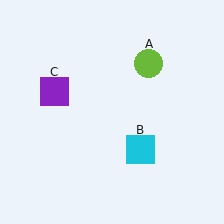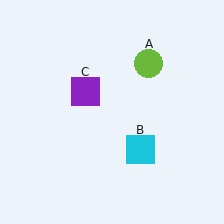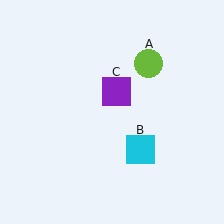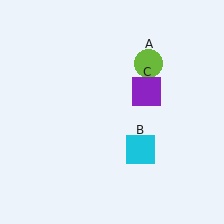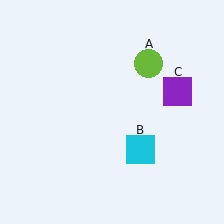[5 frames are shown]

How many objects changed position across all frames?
1 object changed position: purple square (object C).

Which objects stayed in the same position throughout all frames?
Lime circle (object A) and cyan square (object B) remained stationary.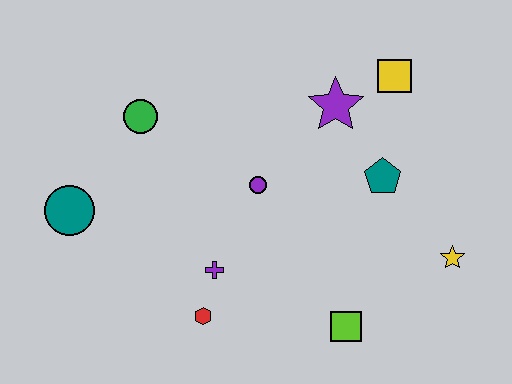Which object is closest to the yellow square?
The purple star is closest to the yellow square.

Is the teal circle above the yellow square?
No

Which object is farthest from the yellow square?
The teal circle is farthest from the yellow square.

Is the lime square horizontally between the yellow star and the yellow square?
No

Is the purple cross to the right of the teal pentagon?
No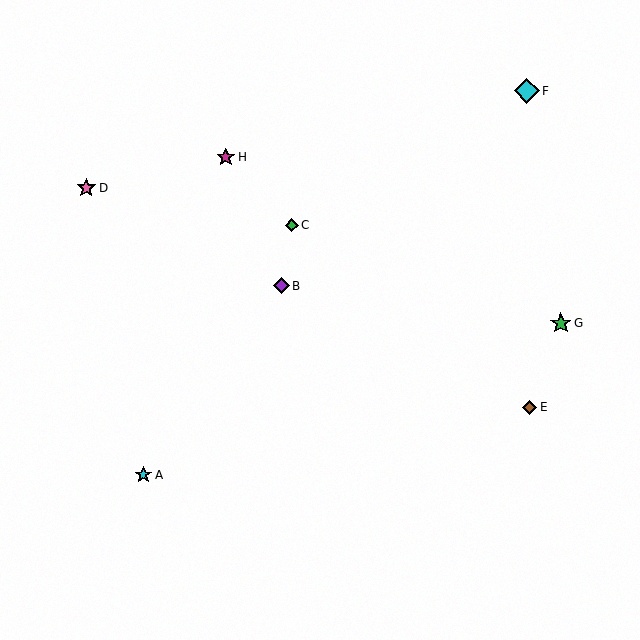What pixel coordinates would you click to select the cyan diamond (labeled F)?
Click at (527, 91) to select the cyan diamond F.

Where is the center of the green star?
The center of the green star is at (561, 323).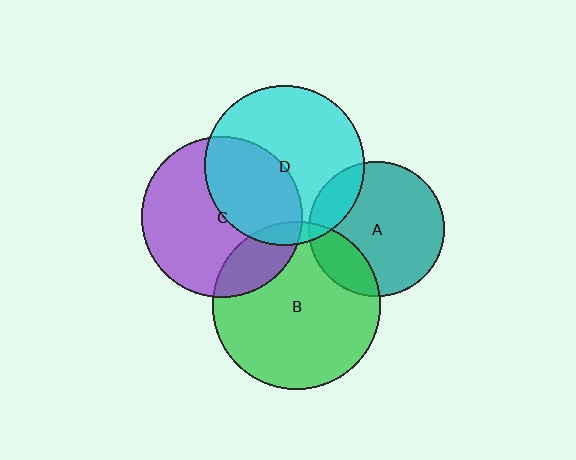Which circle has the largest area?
Circle B (green).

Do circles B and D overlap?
Yes.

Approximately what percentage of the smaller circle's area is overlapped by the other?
Approximately 5%.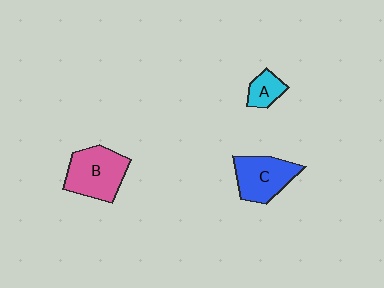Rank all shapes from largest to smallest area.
From largest to smallest: B (pink), C (blue), A (cyan).